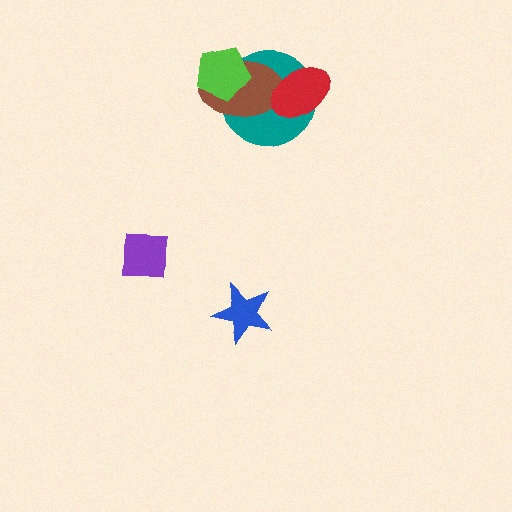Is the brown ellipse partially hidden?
Yes, it is partially covered by another shape.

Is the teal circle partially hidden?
Yes, it is partially covered by another shape.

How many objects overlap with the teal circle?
3 objects overlap with the teal circle.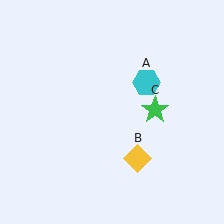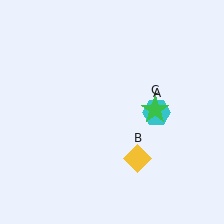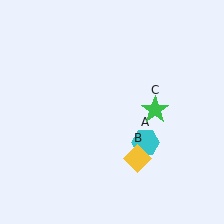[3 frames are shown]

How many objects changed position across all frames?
1 object changed position: cyan hexagon (object A).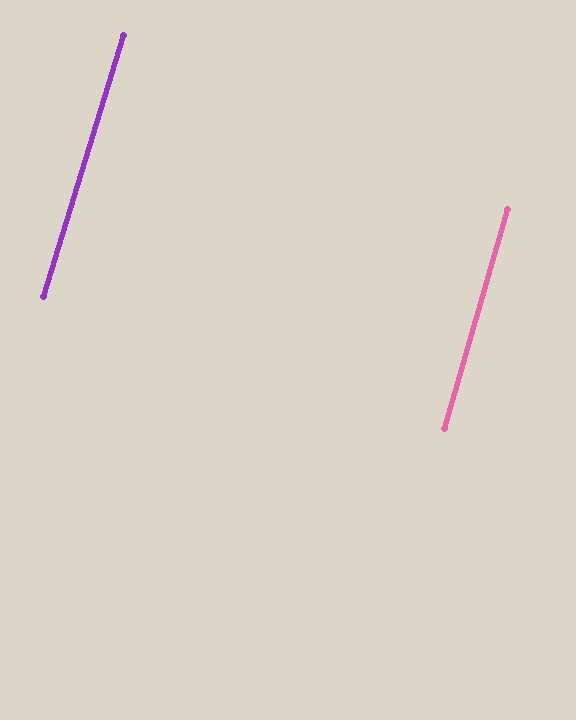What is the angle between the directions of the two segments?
Approximately 1 degree.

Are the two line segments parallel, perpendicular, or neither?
Parallel — their directions differ by only 1.0°.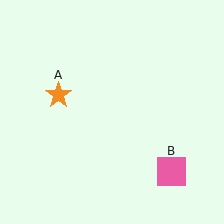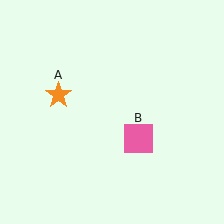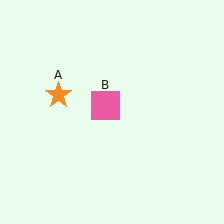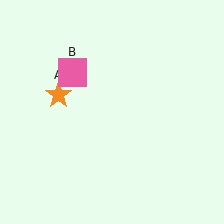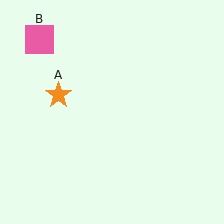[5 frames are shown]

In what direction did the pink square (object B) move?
The pink square (object B) moved up and to the left.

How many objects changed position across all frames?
1 object changed position: pink square (object B).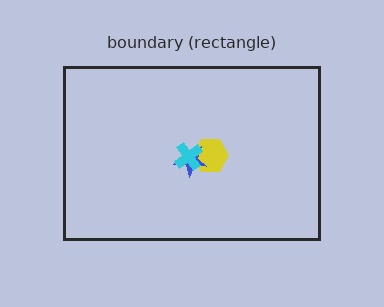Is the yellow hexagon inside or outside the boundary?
Inside.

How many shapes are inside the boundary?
3 inside, 0 outside.